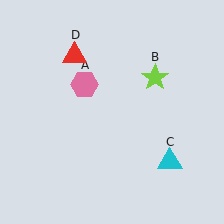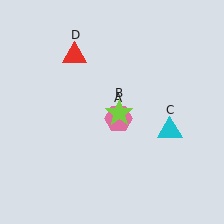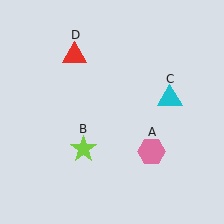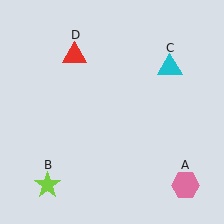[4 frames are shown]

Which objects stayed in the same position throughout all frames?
Red triangle (object D) remained stationary.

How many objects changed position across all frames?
3 objects changed position: pink hexagon (object A), lime star (object B), cyan triangle (object C).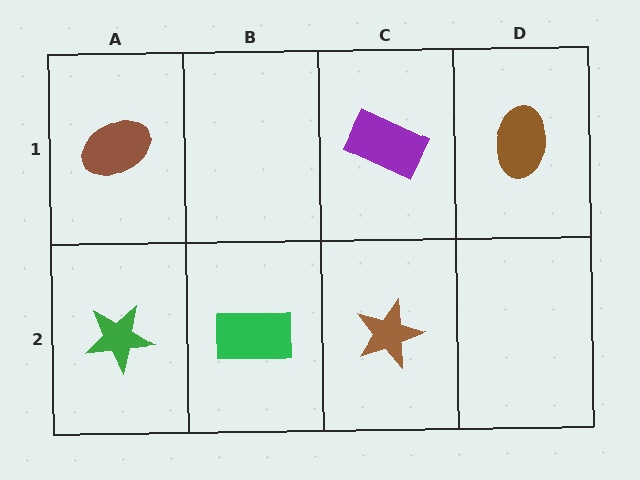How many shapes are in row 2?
3 shapes.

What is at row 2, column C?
A brown star.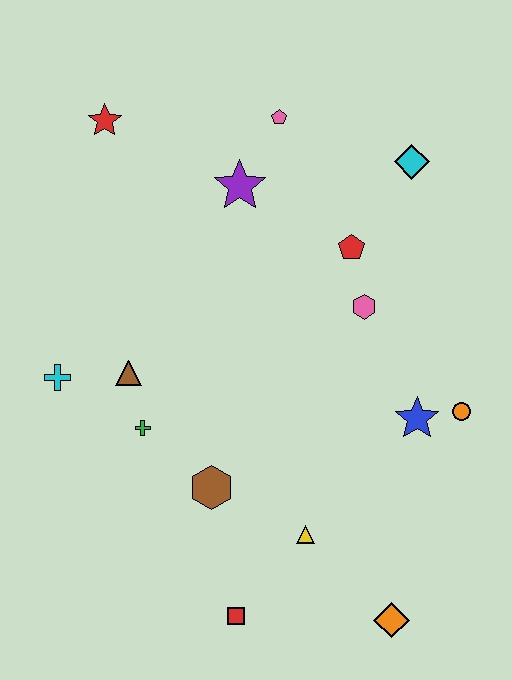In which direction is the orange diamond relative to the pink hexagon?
The orange diamond is below the pink hexagon.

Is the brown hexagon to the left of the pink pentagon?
Yes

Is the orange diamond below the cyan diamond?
Yes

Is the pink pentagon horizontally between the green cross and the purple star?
No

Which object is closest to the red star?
The purple star is closest to the red star.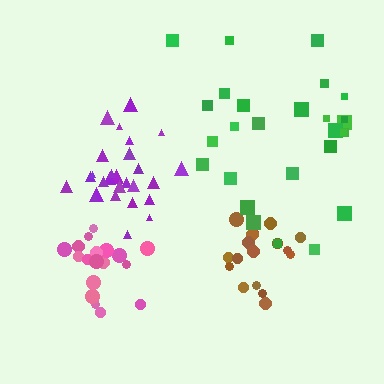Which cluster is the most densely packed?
Purple.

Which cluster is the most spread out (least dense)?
Green.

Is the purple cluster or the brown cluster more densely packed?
Purple.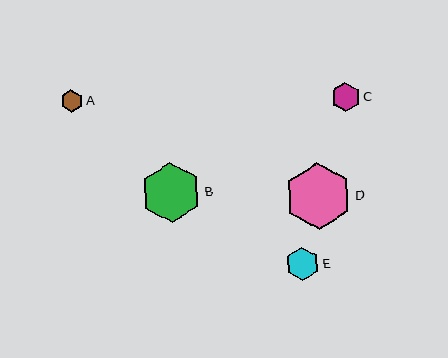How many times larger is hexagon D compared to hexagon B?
Hexagon D is approximately 1.1 times the size of hexagon B.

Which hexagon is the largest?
Hexagon D is the largest with a size of approximately 67 pixels.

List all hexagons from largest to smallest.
From largest to smallest: D, B, E, C, A.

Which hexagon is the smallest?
Hexagon A is the smallest with a size of approximately 22 pixels.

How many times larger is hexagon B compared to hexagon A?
Hexagon B is approximately 2.7 times the size of hexagon A.